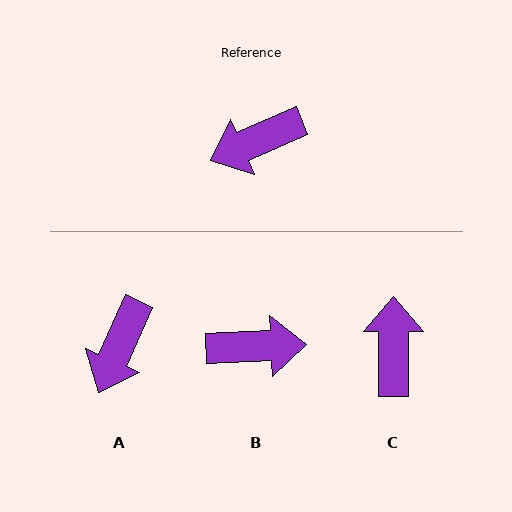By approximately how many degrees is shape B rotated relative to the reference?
Approximately 159 degrees counter-clockwise.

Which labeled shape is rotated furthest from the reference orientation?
B, about 159 degrees away.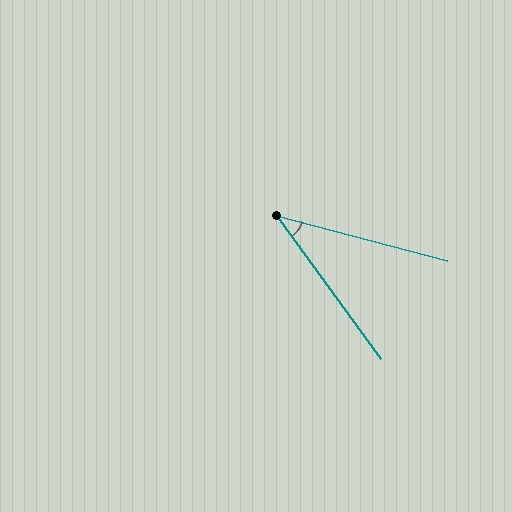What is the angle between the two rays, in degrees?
Approximately 39 degrees.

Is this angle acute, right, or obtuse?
It is acute.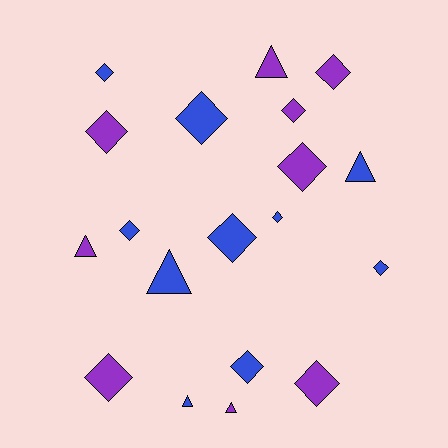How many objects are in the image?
There are 19 objects.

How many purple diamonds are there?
There are 6 purple diamonds.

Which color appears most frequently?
Blue, with 10 objects.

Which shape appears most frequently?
Diamond, with 13 objects.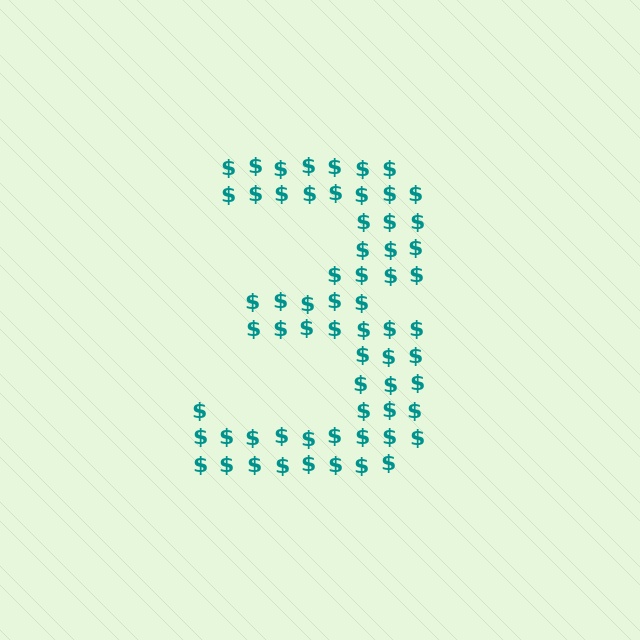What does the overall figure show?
The overall figure shows the digit 3.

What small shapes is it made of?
It is made of small dollar signs.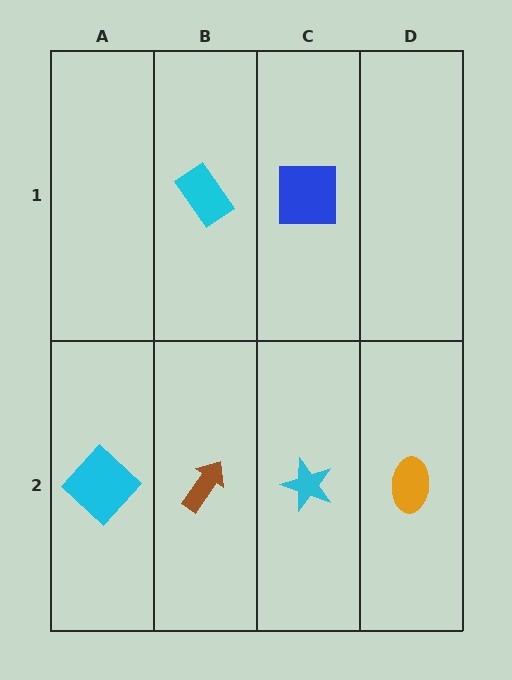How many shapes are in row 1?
2 shapes.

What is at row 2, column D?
An orange ellipse.